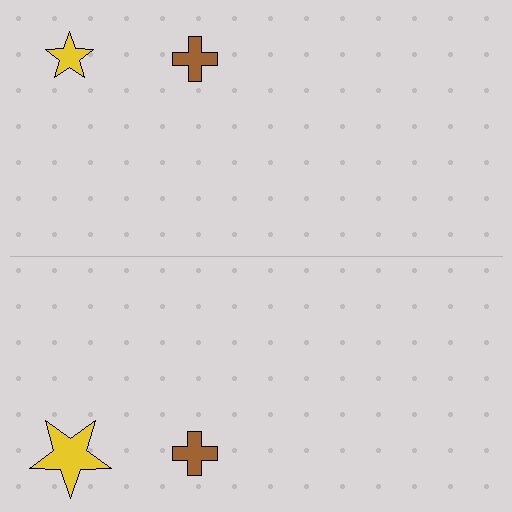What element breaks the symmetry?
The yellow star on the bottom side has a different size than its mirror counterpart.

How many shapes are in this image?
There are 4 shapes in this image.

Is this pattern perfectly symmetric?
No, the pattern is not perfectly symmetric. The yellow star on the bottom side has a different size than its mirror counterpart.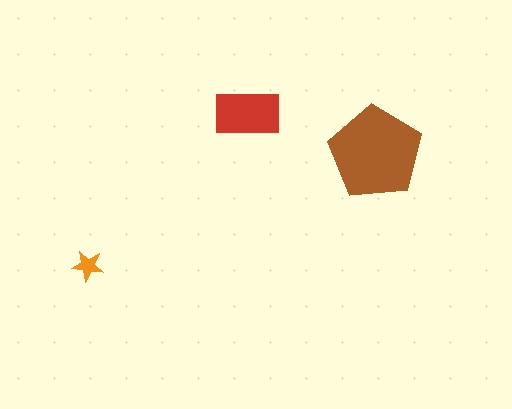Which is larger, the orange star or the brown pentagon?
The brown pentagon.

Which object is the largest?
The brown pentagon.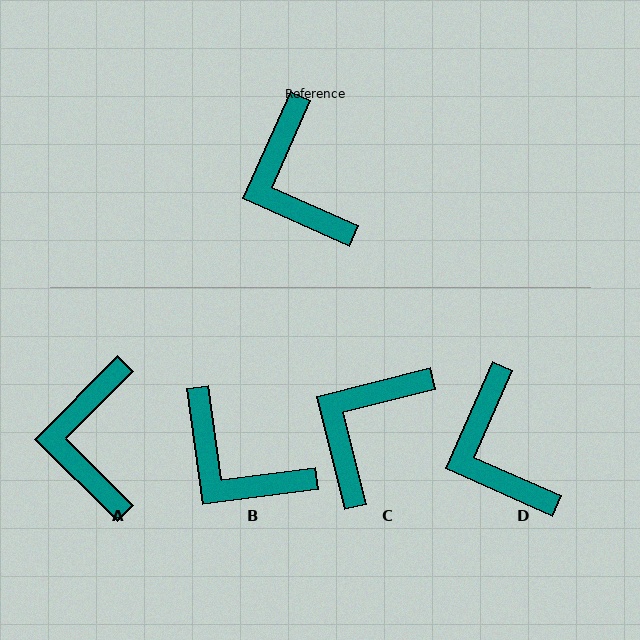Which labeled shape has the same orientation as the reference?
D.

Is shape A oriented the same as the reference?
No, it is off by about 21 degrees.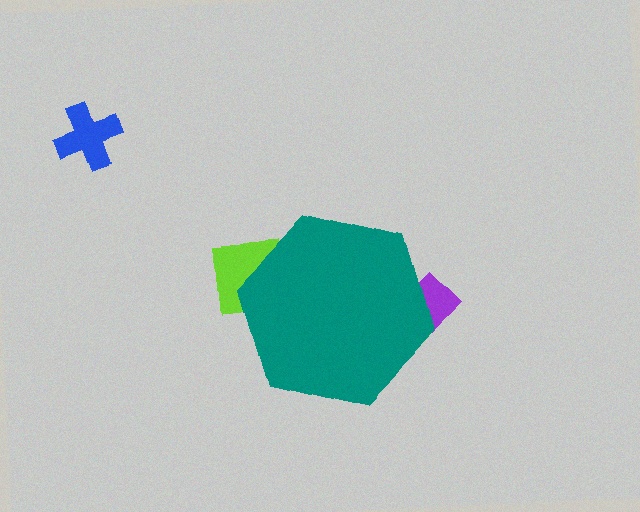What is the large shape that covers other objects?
A teal hexagon.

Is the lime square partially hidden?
Yes, the lime square is partially hidden behind the teal hexagon.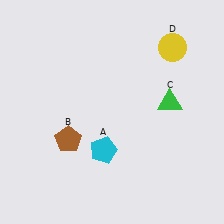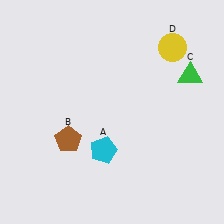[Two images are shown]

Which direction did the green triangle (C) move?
The green triangle (C) moved up.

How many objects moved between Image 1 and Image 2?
1 object moved between the two images.